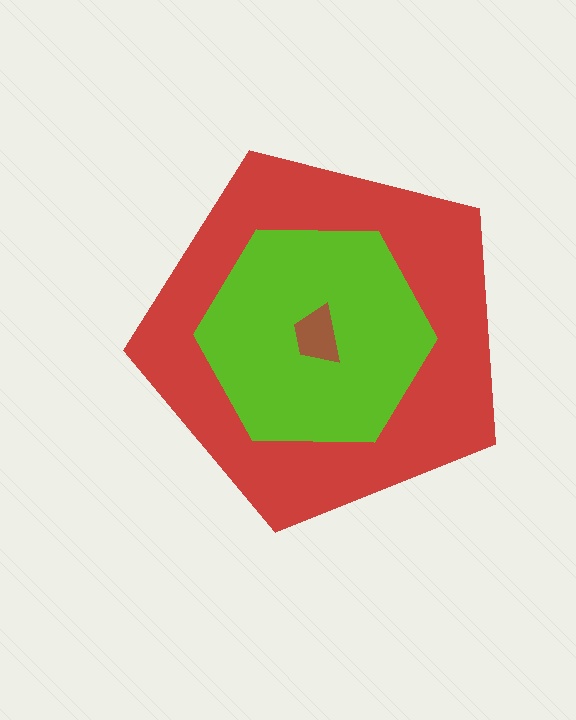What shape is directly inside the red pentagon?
The lime hexagon.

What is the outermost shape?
The red pentagon.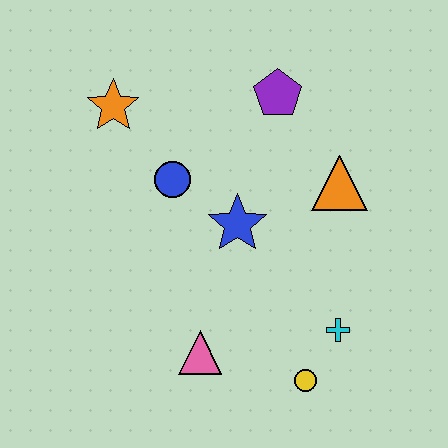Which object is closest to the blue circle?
The blue star is closest to the blue circle.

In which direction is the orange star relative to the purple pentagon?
The orange star is to the left of the purple pentagon.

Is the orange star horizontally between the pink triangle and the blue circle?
No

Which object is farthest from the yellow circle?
The orange star is farthest from the yellow circle.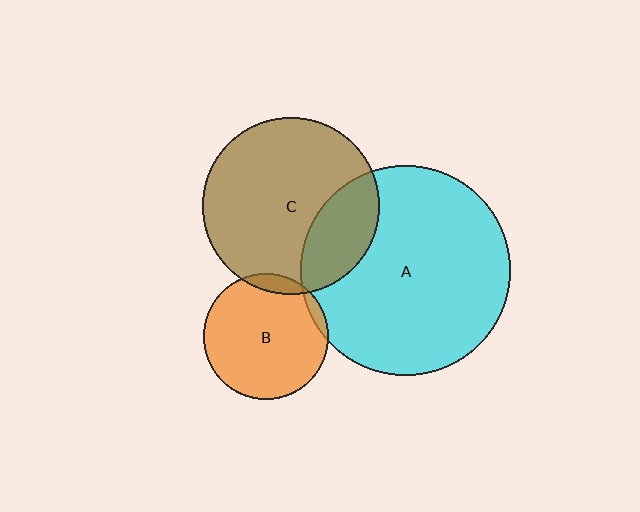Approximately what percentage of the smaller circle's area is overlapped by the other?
Approximately 25%.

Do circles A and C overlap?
Yes.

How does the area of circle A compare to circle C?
Approximately 1.4 times.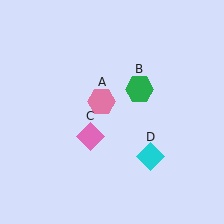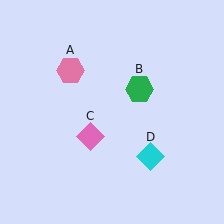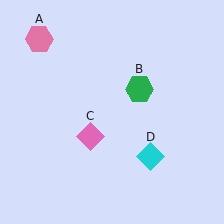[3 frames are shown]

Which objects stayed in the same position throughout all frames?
Green hexagon (object B) and pink diamond (object C) and cyan diamond (object D) remained stationary.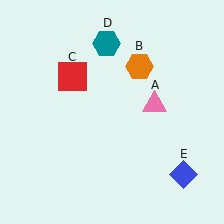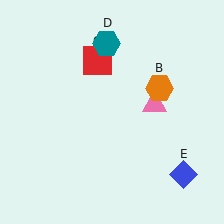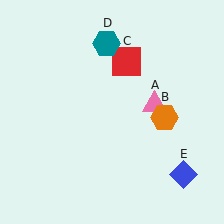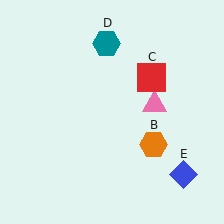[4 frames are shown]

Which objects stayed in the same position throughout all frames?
Pink triangle (object A) and teal hexagon (object D) and blue diamond (object E) remained stationary.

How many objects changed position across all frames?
2 objects changed position: orange hexagon (object B), red square (object C).